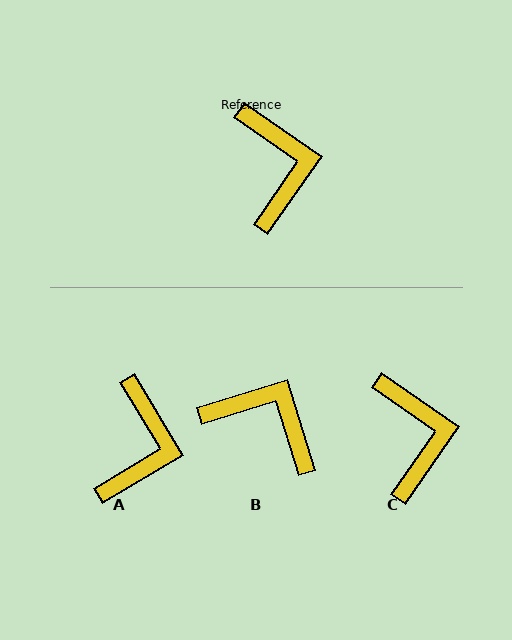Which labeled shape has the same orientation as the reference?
C.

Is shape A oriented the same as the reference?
No, it is off by about 24 degrees.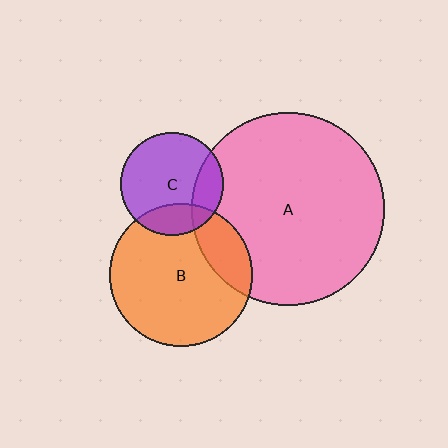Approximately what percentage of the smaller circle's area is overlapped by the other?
Approximately 20%.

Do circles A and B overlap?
Yes.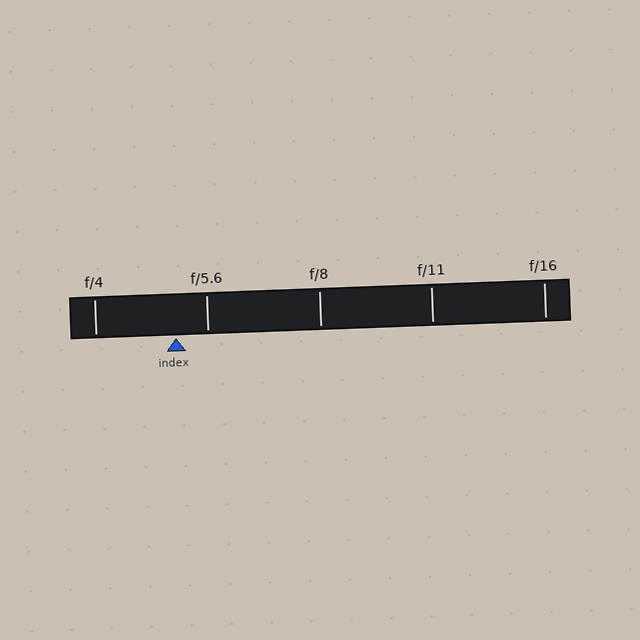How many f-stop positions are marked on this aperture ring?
There are 5 f-stop positions marked.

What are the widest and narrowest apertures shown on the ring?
The widest aperture shown is f/4 and the narrowest is f/16.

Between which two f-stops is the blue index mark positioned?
The index mark is between f/4 and f/5.6.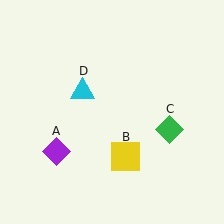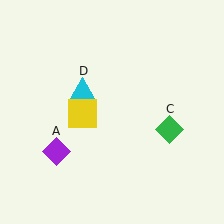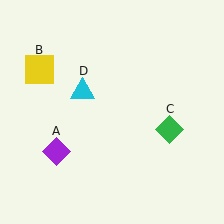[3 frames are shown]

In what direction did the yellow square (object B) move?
The yellow square (object B) moved up and to the left.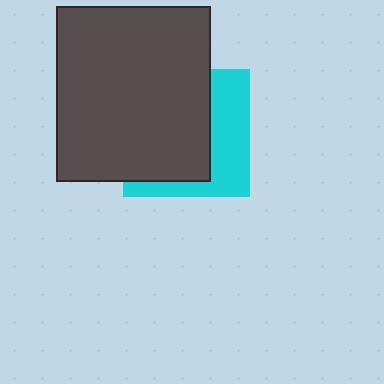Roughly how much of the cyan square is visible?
A small part of it is visible (roughly 39%).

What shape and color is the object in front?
The object in front is a dark gray rectangle.